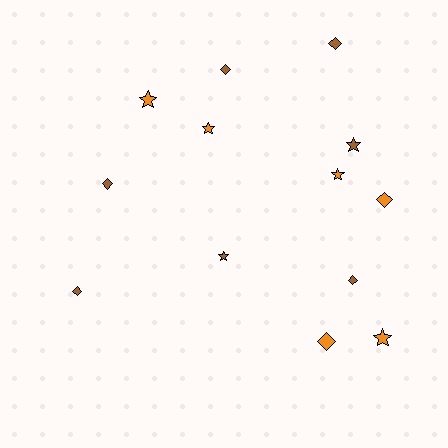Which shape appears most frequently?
Diamond, with 7 objects.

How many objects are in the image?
There are 13 objects.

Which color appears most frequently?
Brown, with 7 objects.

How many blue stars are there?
There are no blue stars.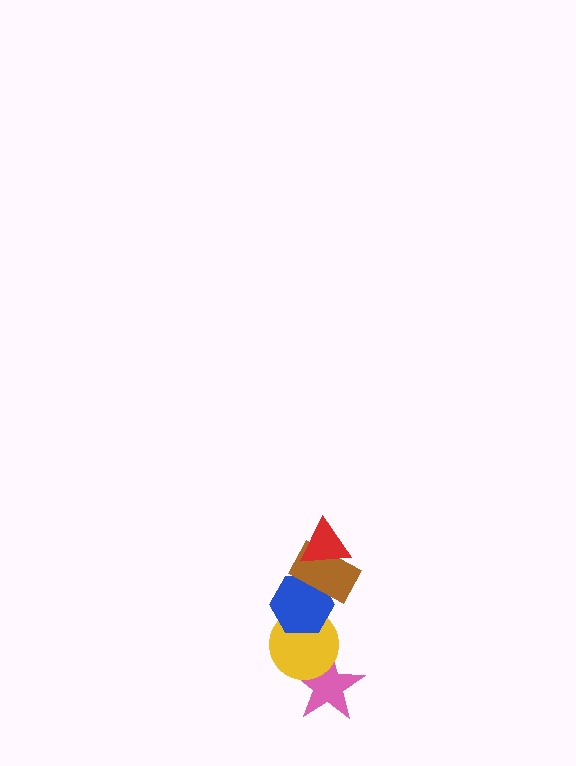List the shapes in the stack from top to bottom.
From top to bottom: the red triangle, the brown rectangle, the blue hexagon, the yellow circle, the pink star.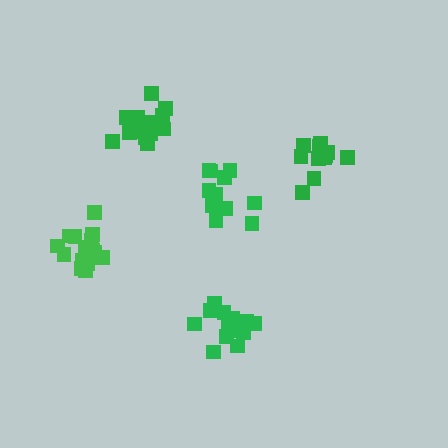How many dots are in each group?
Group 1: 16 dots, Group 2: 15 dots, Group 3: 11 dots, Group 4: 11 dots, Group 5: 17 dots (70 total).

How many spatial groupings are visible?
There are 5 spatial groupings.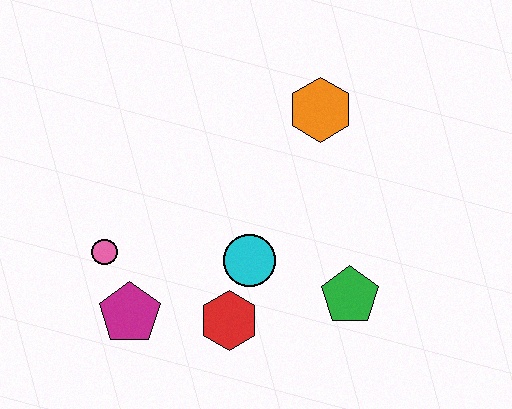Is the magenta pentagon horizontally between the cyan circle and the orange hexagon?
No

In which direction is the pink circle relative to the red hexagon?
The pink circle is to the left of the red hexagon.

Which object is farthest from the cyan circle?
The orange hexagon is farthest from the cyan circle.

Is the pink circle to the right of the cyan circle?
No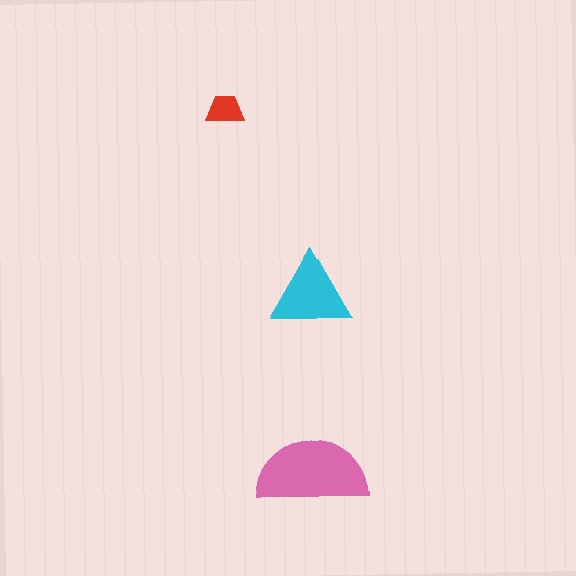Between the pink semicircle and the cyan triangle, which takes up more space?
The pink semicircle.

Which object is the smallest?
The red trapezoid.